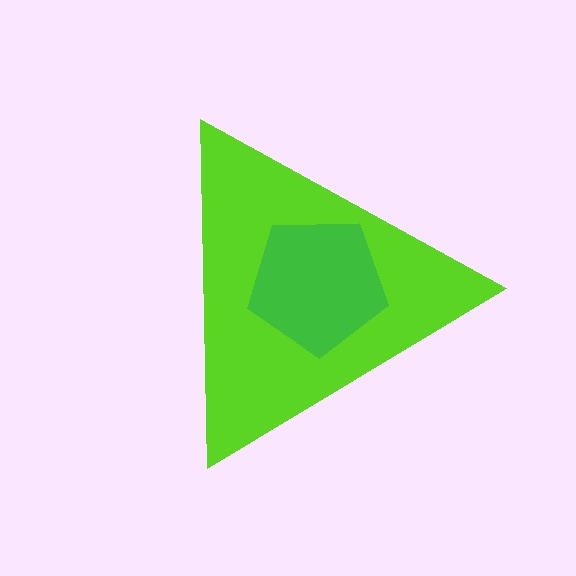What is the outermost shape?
The lime triangle.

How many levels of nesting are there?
2.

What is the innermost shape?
The green pentagon.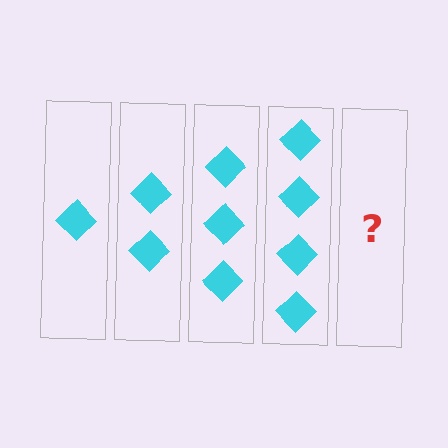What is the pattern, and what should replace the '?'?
The pattern is that each step adds one more diamond. The '?' should be 5 diamonds.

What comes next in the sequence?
The next element should be 5 diamonds.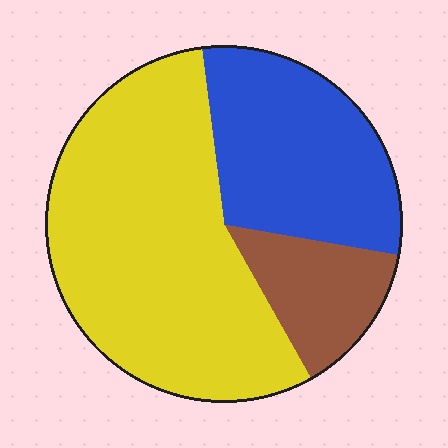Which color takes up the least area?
Brown, at roughly 15%.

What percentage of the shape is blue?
Blue takes up about one third (1/3) of the shape.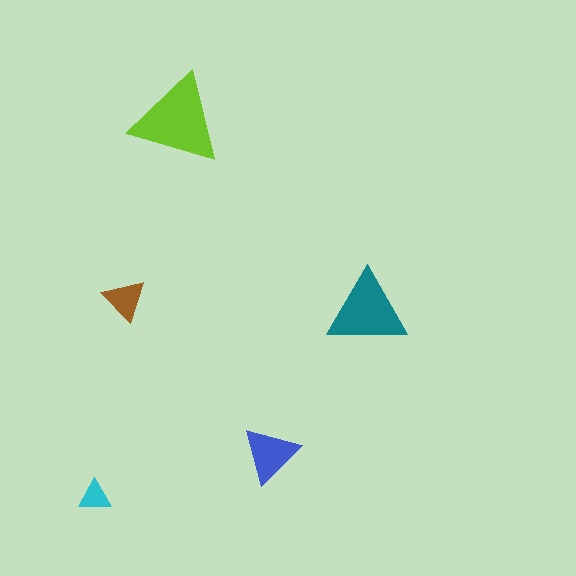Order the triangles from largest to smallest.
the lime one, the teal one, the blue one, the brown one, the cyan one.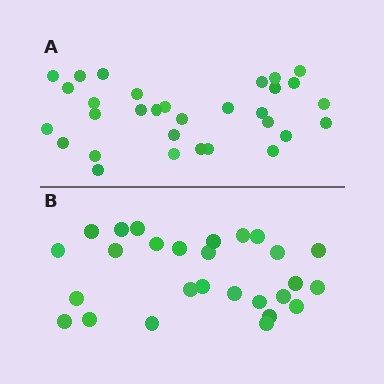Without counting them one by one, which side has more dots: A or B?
Region A (the top region) has more dots.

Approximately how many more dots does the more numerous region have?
Region A has about 4 more dots than region B.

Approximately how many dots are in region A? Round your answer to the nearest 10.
About 30 dots. (The exact count is 31, which rounds to 30.)